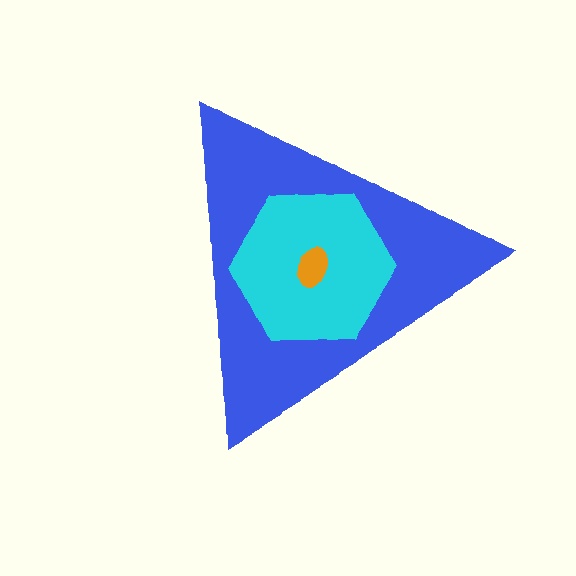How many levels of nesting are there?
3.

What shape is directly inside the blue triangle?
The cyan hexagon.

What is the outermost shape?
The blue triangle.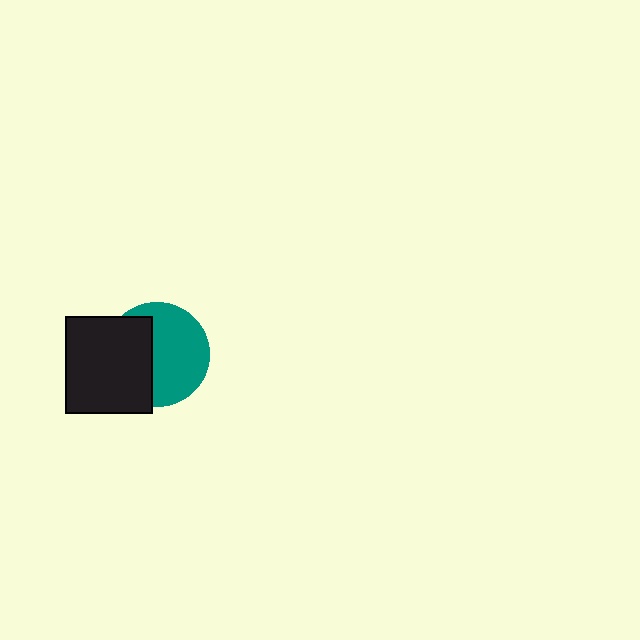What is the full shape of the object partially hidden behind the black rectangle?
The partially hidden object is a teal circle.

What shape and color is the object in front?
The object in front is a black rectangle.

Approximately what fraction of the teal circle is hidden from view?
Roughly 43% of the teal circle is hidden behind the black rectangle.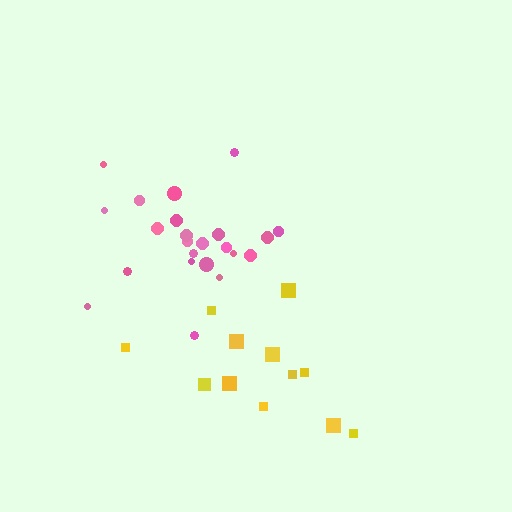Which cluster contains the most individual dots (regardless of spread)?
Pink (23).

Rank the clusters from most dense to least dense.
pink, yellow.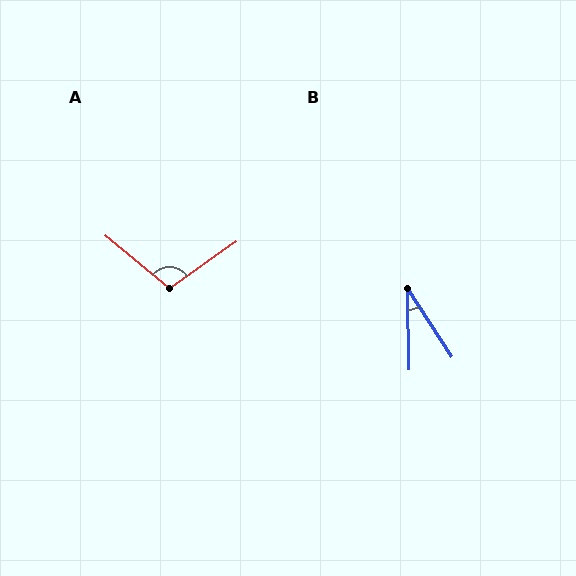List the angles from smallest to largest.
B (32°), A (105°).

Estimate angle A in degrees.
Approximately 105 degrees.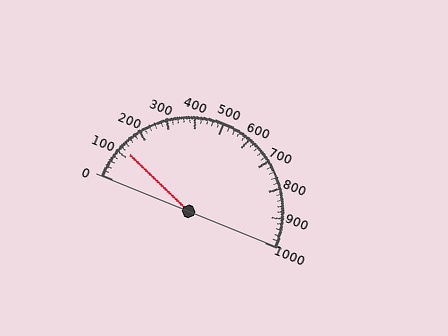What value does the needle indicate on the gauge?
The needle indicates approximately 120.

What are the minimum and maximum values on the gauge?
The gauge ranges from 0 to 1000.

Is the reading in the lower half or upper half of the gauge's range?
The reading is in the lower half of the range (0 to 1000).